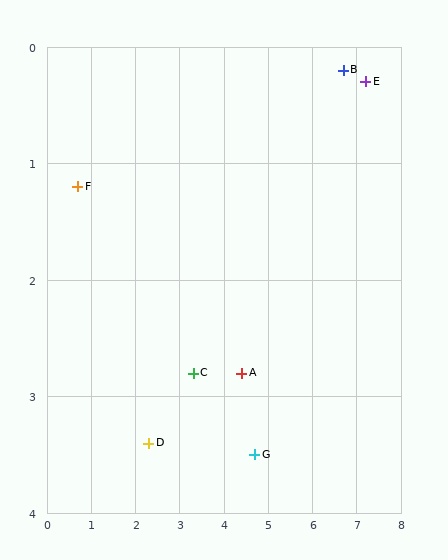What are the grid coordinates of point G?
Point G is at approximately (4.7, 3.5).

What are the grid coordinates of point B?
Point B is at approximately (6.7, 0.2).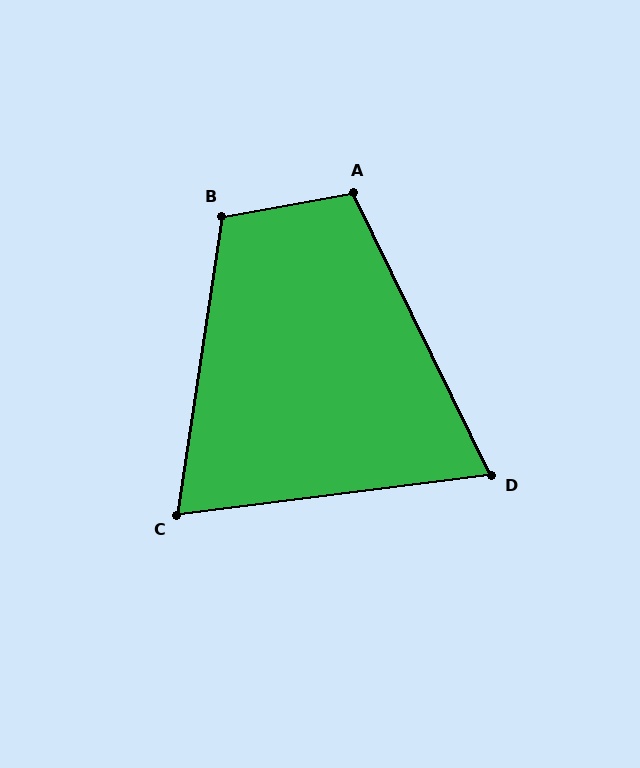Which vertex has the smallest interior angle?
D, at approximately 71 degrees.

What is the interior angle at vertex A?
Approximately 106 degrees (obtuse).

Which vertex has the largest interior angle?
B, at approximately 109 degrees.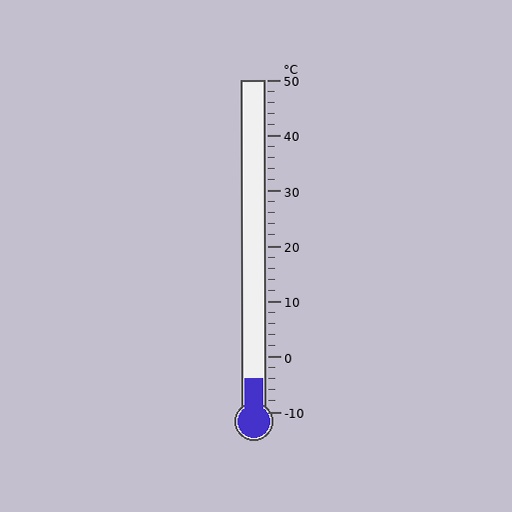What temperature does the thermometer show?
The thermometer shows approximately -4°C.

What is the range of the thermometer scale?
The thermometer scale ranges from -10°C to 50°C.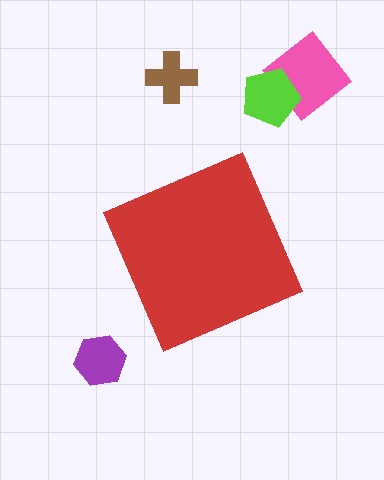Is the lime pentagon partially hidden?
No, the lime pentagon is fully visible.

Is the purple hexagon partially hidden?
No, the purple hexagon is fully visible.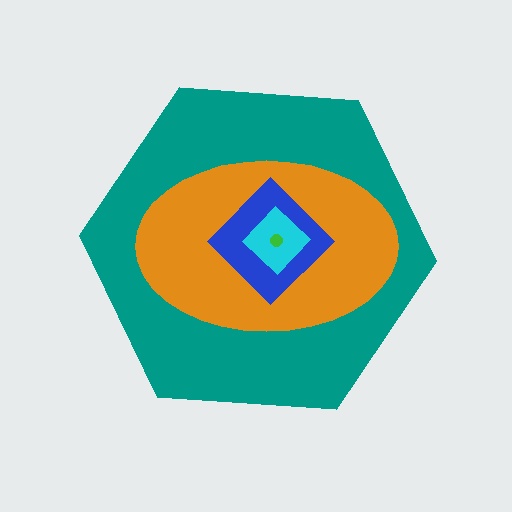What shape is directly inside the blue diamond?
The cyan diamond.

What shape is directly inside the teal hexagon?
The orange ellipse.